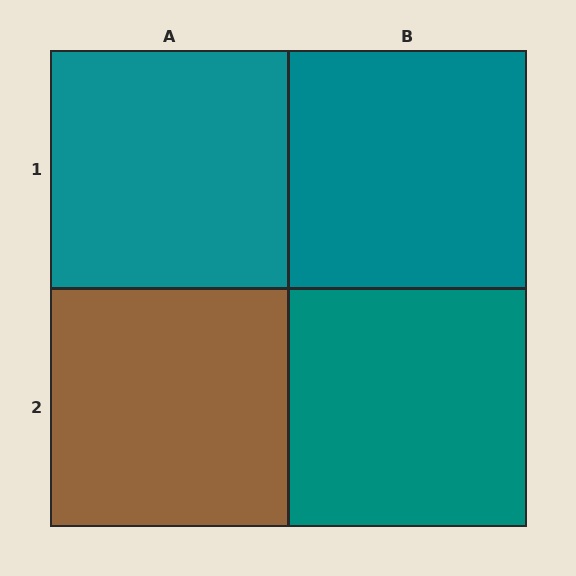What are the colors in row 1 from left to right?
Teal, teal.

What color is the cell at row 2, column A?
Brown.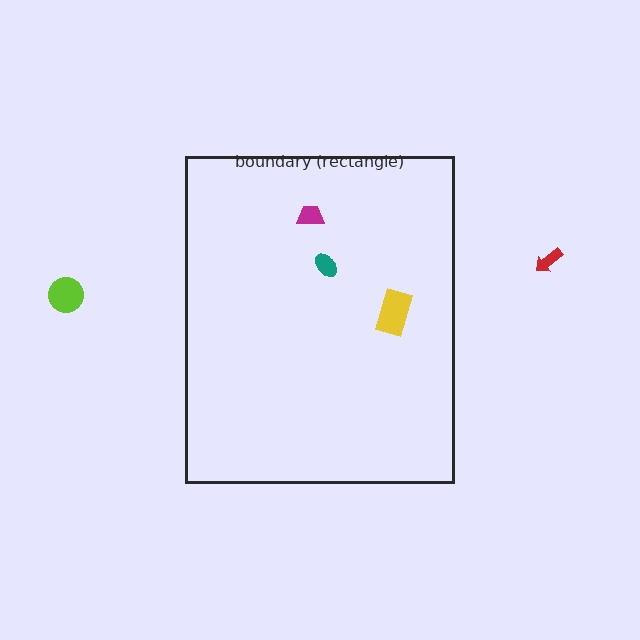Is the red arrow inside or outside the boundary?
Outside.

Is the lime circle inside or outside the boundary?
Outside.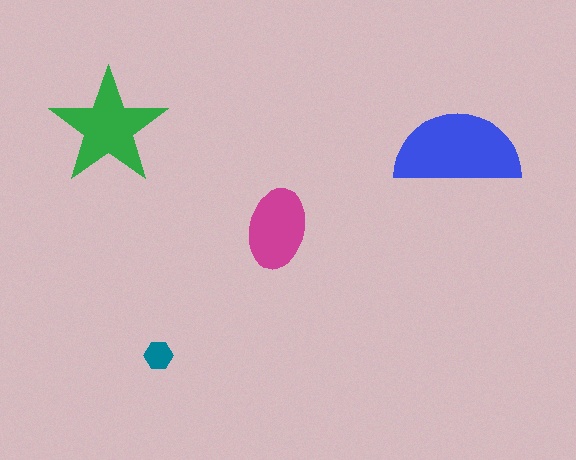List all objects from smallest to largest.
The teal hexagon, the magenta ellipse, the green star, the blue semicircle.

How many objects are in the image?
There are 4 objects in the image.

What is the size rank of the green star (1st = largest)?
2nd.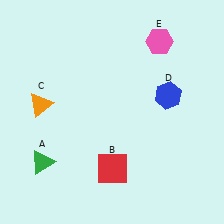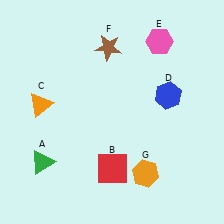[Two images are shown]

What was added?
A brown star (F), an orange hexagon (G) were added in Image 2.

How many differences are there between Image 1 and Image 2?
There are 2 differences between the two images.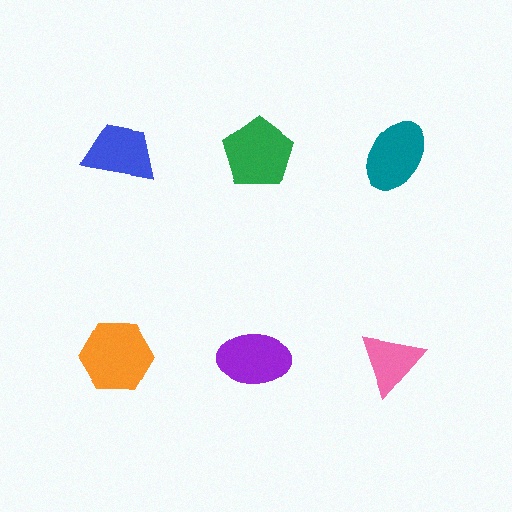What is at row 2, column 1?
An orange hexagon.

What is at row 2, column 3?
A pink triangle.